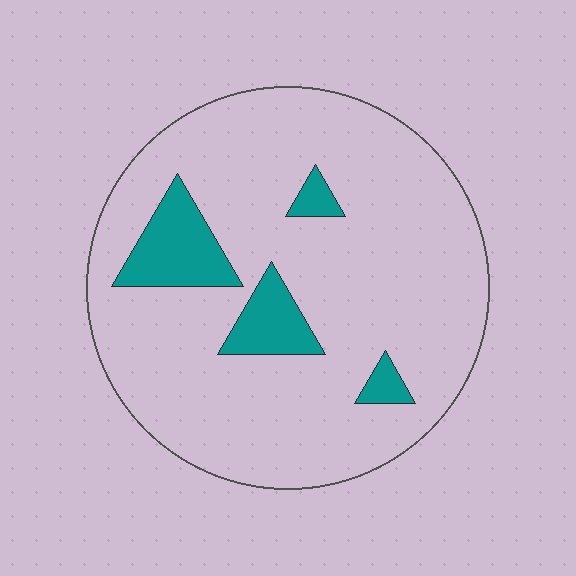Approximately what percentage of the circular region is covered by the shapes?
Approximately 15%.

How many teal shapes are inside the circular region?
4.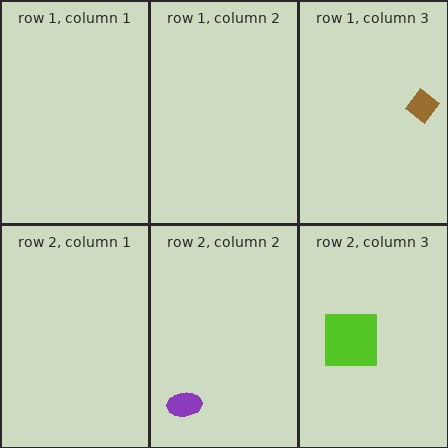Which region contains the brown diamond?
The row 1, column 3 region.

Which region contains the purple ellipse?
The row 2, column 2 region.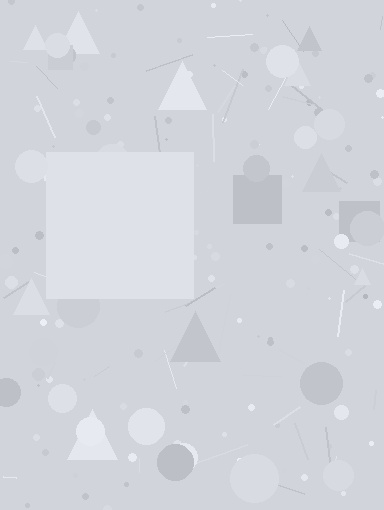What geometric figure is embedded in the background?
A square is embedded in the background.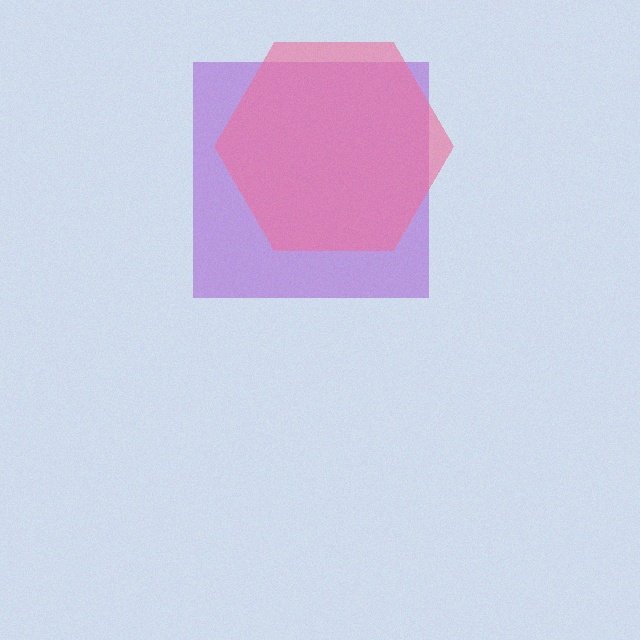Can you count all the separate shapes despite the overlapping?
Yes, there are 2 separate shapes.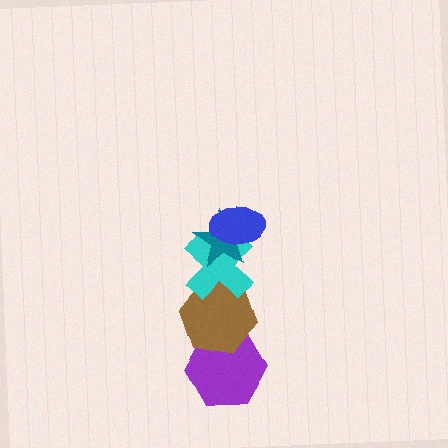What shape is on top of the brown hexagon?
The cyan cross is on top of the brown hexagon.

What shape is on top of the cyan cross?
The teal star is on top of the cyan cross.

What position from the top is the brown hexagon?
The brown hexagon is 4th from the top.